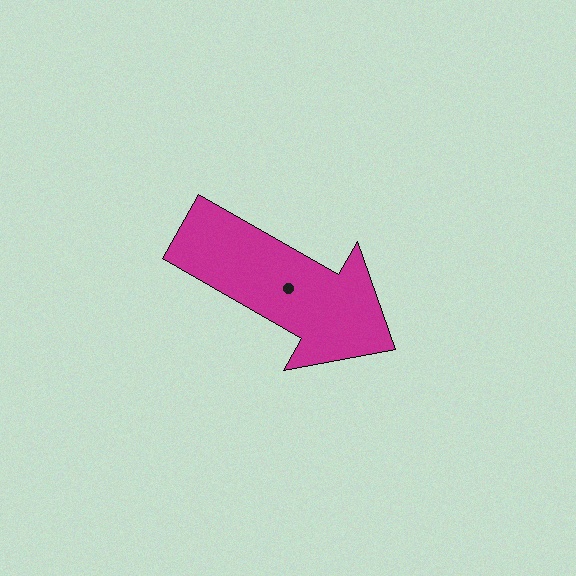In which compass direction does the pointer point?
Southeast.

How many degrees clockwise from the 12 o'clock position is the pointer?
Approximately 120 degrees.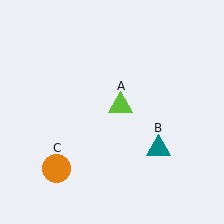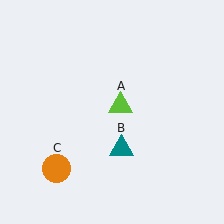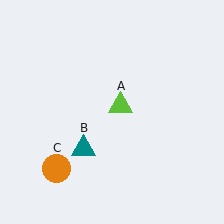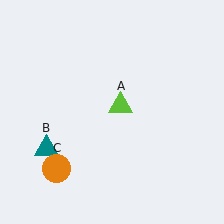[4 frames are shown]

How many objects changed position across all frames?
1 object changed position: teal triangle (object B).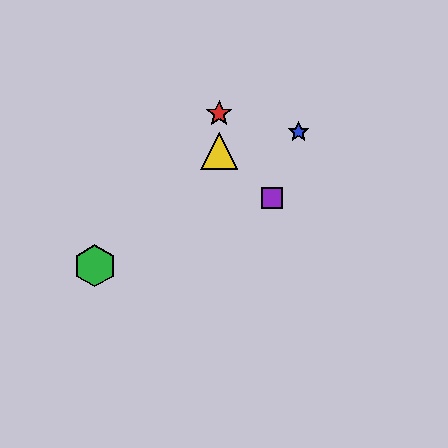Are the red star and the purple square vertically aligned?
No, the red star is at x≈219 and the purple square is at x≈272.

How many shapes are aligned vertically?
2 shapes (the red star, the yellow triangle) are aligned vertically.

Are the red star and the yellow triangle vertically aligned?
Yes, both are at x≈219.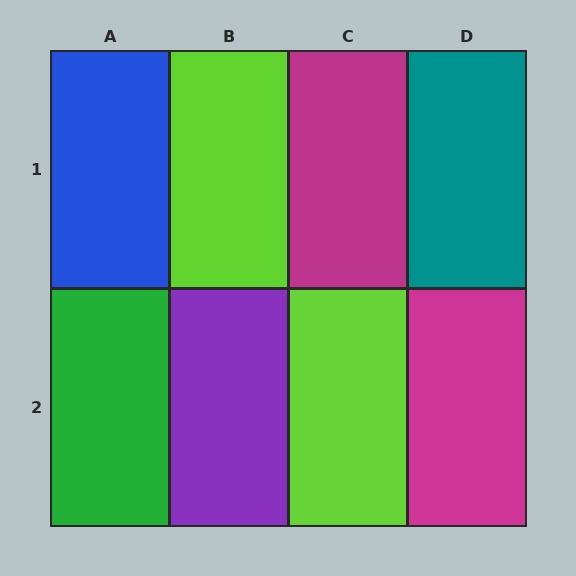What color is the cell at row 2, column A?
Green.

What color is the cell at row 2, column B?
Purple.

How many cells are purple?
1 cell is purple.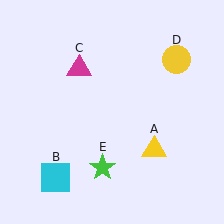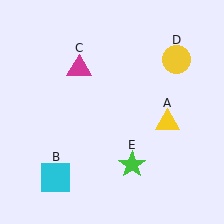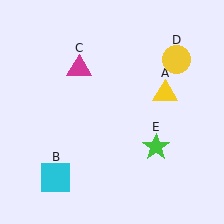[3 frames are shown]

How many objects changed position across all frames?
2 objects changed position: yellow triangle (object A), green star (object E).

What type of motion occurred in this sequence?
The yellow triangle (object A), green star (object E) rotated counterclockwise around the center of the scene.